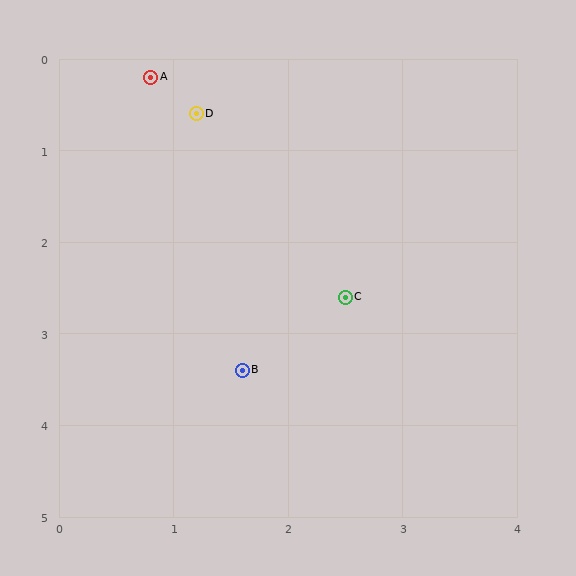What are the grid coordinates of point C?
Point C is at approximately (2.5, 2.6).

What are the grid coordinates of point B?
Point B is at approximately (1.6, 3.4).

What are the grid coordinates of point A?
Point A is at approximately (0.8, 0.2).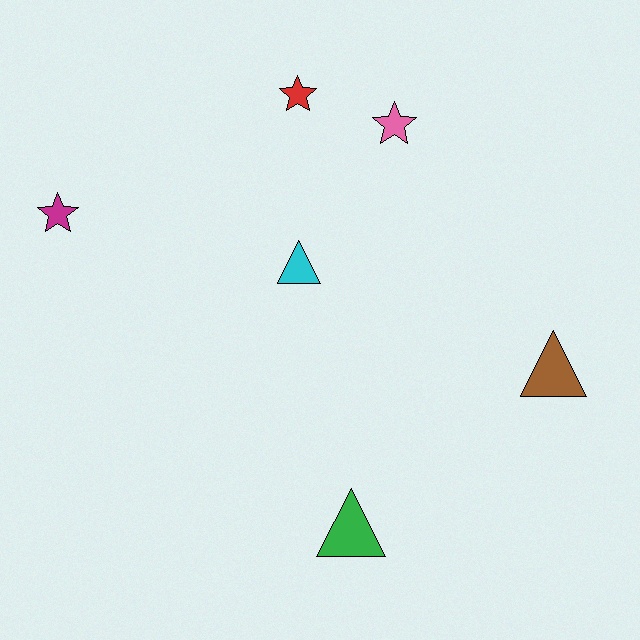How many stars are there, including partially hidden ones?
There are 3 stars.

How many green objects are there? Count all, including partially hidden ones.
There is 1 green object.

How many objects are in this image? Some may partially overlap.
There are 6 objects.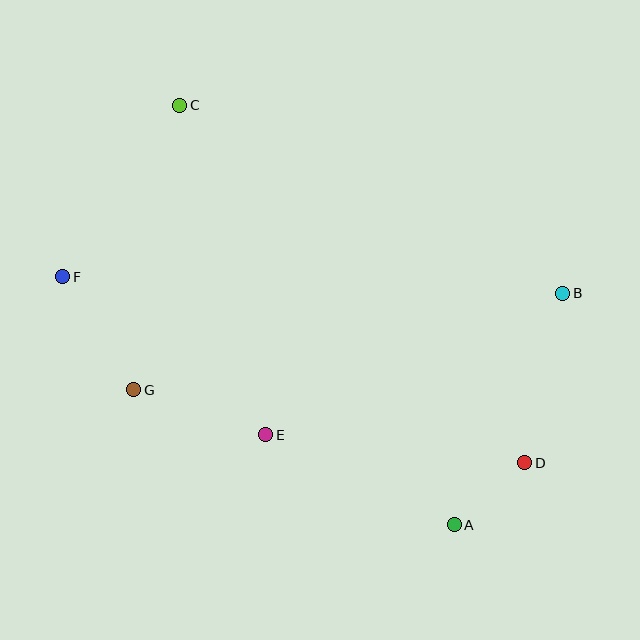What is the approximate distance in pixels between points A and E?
The distance between A and E is approximately 209 pixels.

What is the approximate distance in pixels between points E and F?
The distance between E and F is approximately 257 pixels.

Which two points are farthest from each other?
Points A and C are farthest from each other.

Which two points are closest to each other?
Points A and D are closest to each other.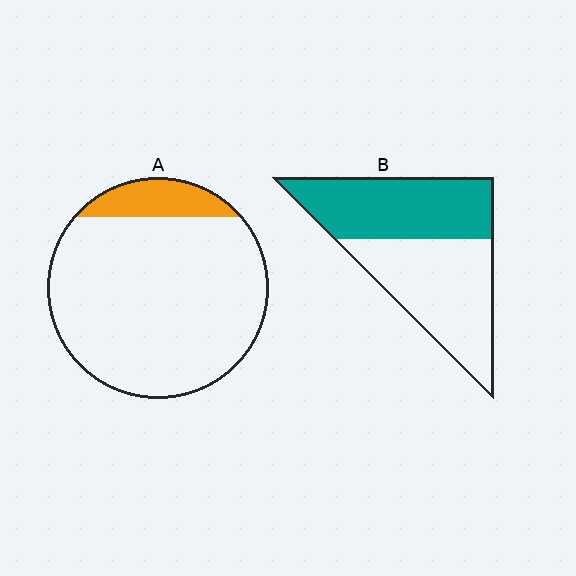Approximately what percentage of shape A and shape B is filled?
A is approximately 10% and B is approximately 50%.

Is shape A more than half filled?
No.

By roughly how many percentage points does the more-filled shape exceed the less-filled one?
By roughly 35 percentage points (B over A).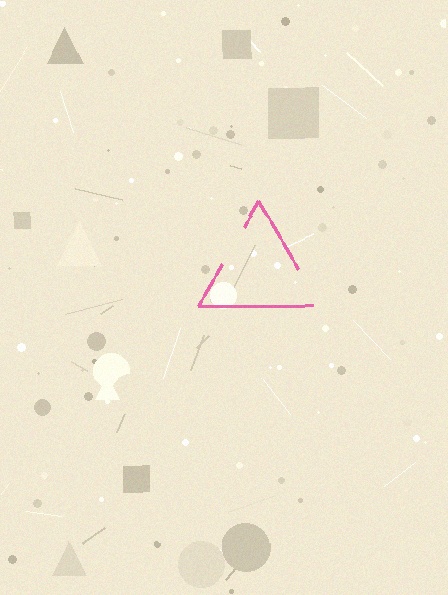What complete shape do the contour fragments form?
The contour fragments form a triangle.